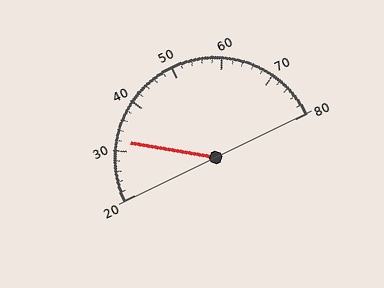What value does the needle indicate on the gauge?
The needle indicates approximately 32.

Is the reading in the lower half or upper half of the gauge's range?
The reading is in the lower half of the range (20 to 80).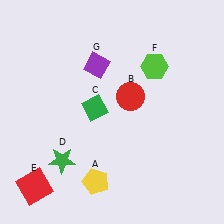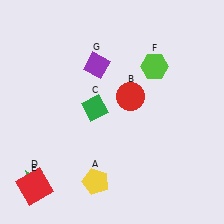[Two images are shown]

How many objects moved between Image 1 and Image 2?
1 object moved between the two images.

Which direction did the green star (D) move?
The green star (D) moved left.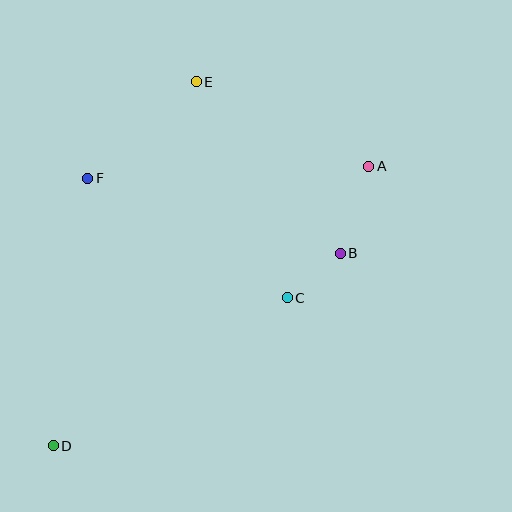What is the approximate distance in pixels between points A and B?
The distance between A and B is approximately 92 pixels.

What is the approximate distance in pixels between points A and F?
The distance between A and F is approximately 281 pixels.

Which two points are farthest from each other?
Points A and D are farthest from each other.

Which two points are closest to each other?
Points B and C are closest to each other.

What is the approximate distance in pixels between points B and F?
The distance between B and F is approximately 264 pixels.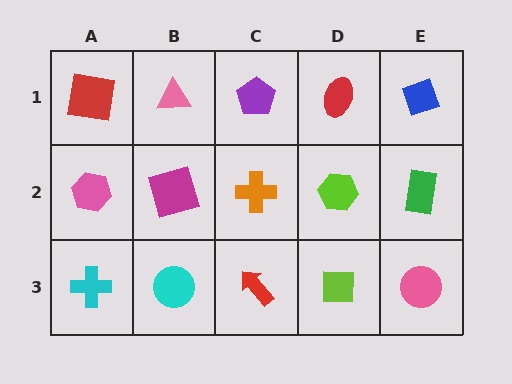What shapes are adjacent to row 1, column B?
A magenta square (row 2, column B), a red square (row 1, column A), a purple pentagon (row 1, column C).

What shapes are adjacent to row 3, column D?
A lime hexagon (row 2, column D), a red arrow (row 3, column C), a pink circle (row 3, column E).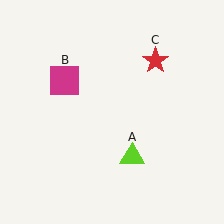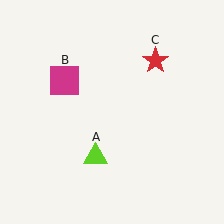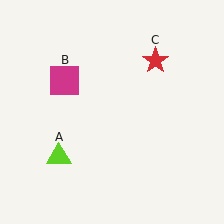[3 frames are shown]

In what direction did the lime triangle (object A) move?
The lime triangle (object A) moved left.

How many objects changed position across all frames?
1 object changed position: lime triangle (object A).